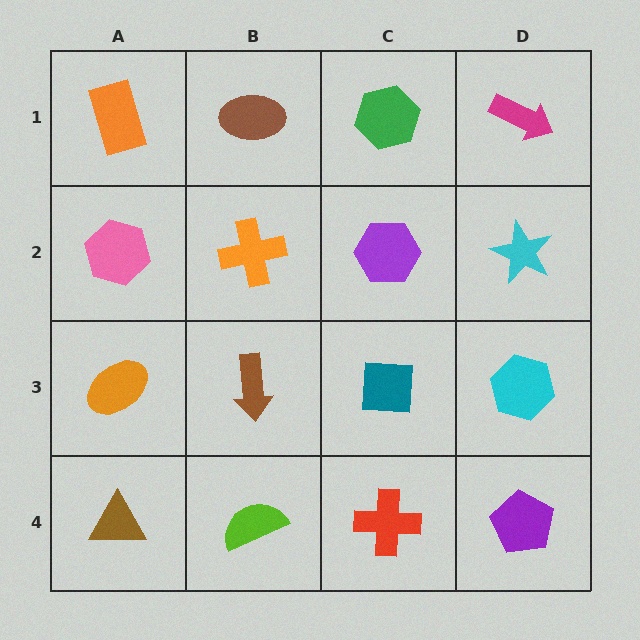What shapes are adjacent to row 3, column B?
An orange cross (row 2, column B), a lime semicircle (row 4, column B), an orange ellipse (row 3, column A), a teal square (row 3, column C).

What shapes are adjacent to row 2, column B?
A brown ellipse (row 1, column B), a brown arrow (row 3, column B), a pink hexagon (row 2, column A), a purple hexagon (row 2, column C).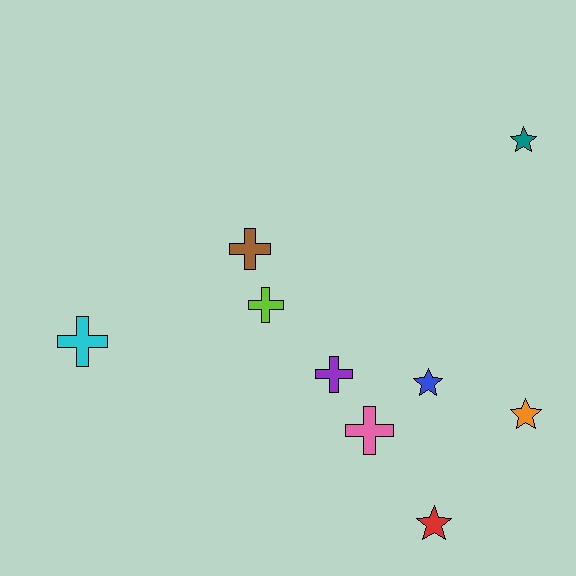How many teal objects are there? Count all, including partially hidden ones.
There is 1 teal object.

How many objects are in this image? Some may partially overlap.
There are 9 objects.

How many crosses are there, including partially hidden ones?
There are 5 crosses.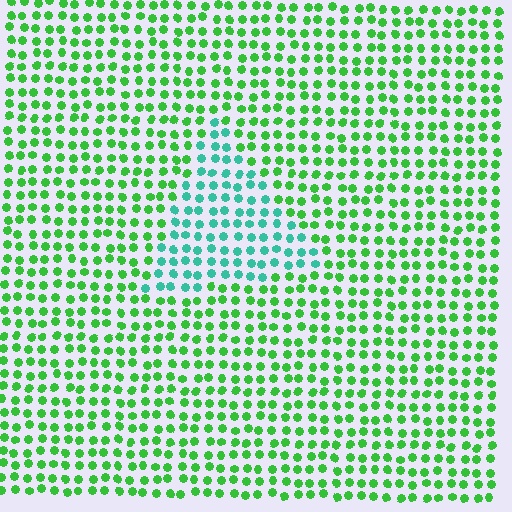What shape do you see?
I see a triangle.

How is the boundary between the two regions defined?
The boundary is defined purely by a slight shift in hue (about 45 degrees). Spacing, size, and orientation are identical on both sides.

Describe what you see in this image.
The image is filled with small green elements in a uniform arrangement. A triangle-shaped region is visible where the elements are tinted to a slightly different hue, forming a subtle color boundary.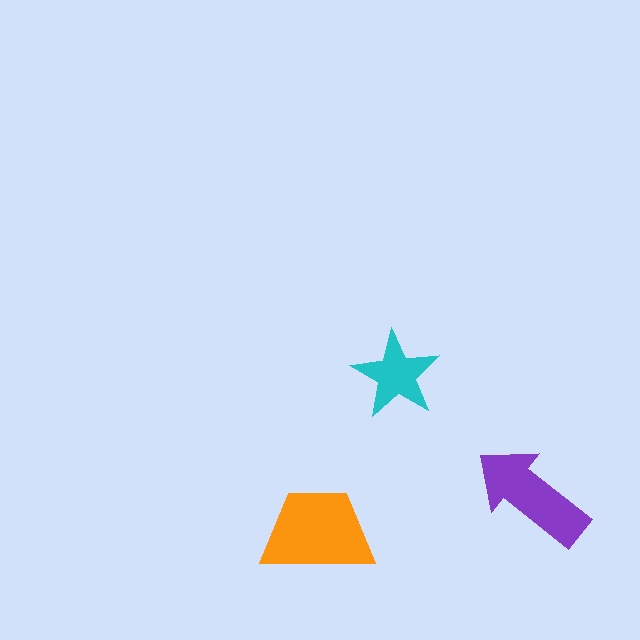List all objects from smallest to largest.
The cyan star, the purple arrow, the orange trapezoid.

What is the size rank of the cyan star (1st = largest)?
3rd.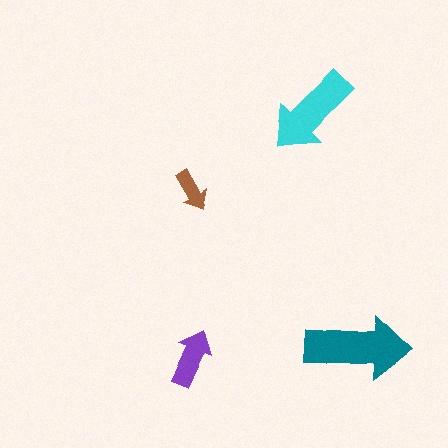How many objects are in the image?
There are 4 objects in the image.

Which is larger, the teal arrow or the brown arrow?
The teal one.